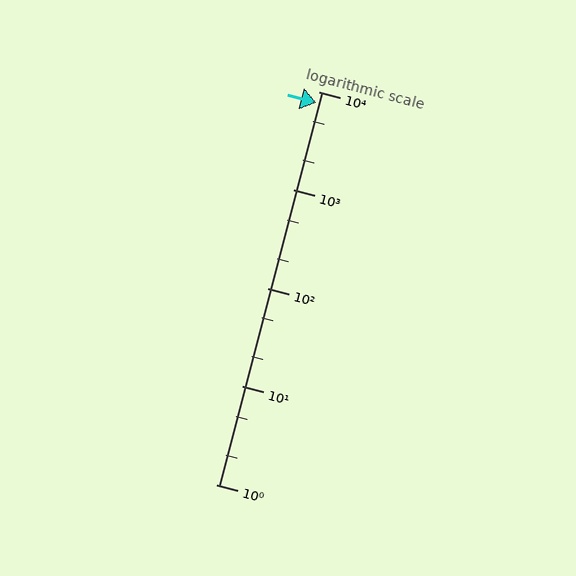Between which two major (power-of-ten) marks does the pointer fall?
The pointer is between 1000 and 10000.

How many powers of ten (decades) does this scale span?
The scale spans 4 decades, from 1 to 10000.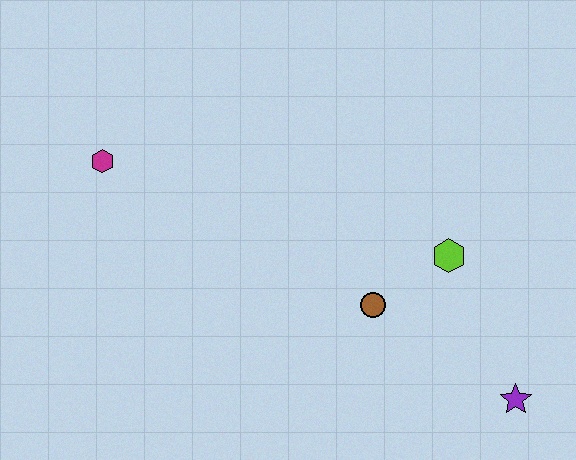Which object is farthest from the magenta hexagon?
The purple star is farthest from the magenta hexagon.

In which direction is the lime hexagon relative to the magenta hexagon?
The lime hexagon is to the right of the magenta hexagon.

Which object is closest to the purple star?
The lime hexagon is closest to the purple star.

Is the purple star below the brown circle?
Yes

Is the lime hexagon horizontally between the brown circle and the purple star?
Yes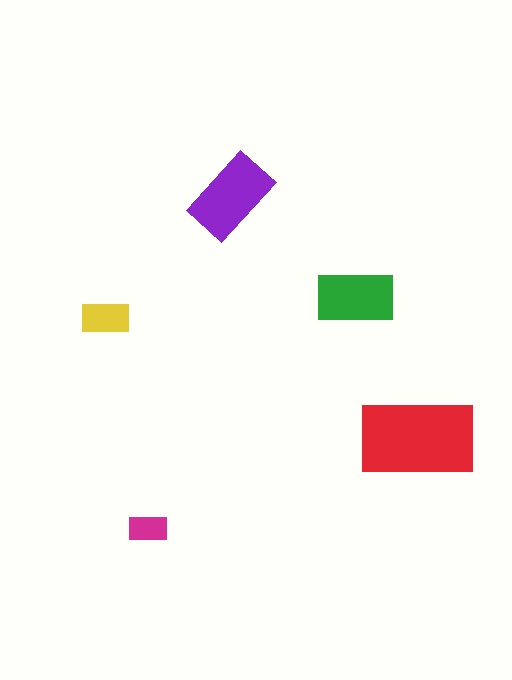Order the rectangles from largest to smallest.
the red one, the purple one, the green one, the yellow one, the magenta one.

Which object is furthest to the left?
The yellow rectangle is leftmost.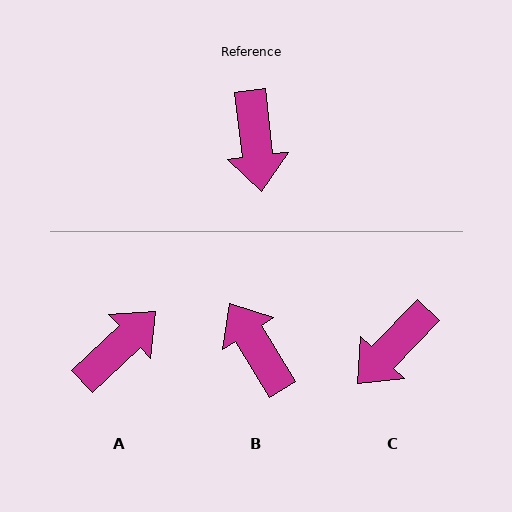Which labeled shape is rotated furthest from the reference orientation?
B, about 155 degrees away.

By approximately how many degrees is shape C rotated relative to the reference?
Approximately 51 degrees clockwise.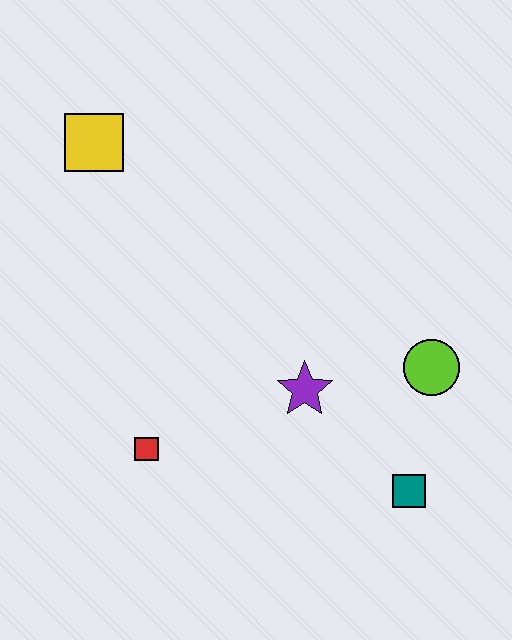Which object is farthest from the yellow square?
The teal square is farthest from the yellow square.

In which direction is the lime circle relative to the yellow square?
The lime circle is to the right of the yellow square.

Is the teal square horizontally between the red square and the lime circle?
Yes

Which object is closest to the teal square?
The lime circle is closest to the teal square.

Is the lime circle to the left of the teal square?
No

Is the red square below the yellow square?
Yes